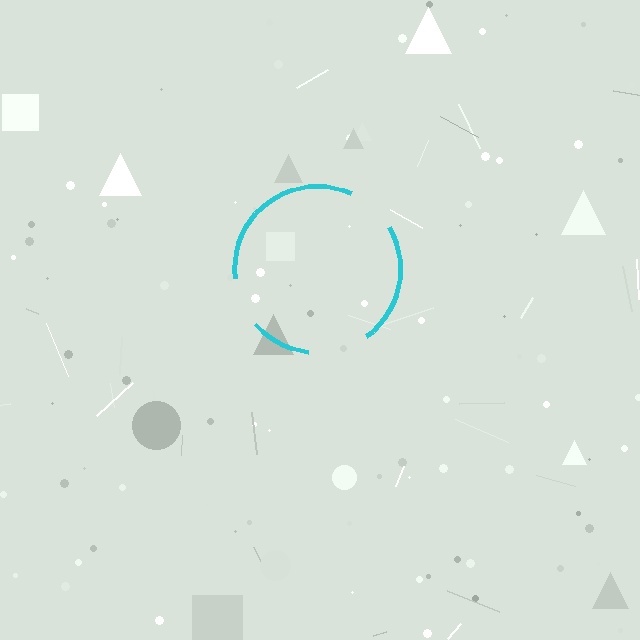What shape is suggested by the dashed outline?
The dashed outline suggests a circle.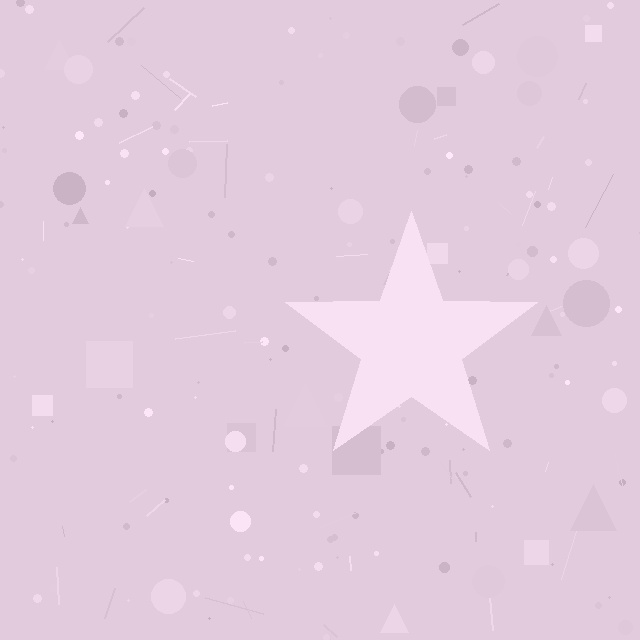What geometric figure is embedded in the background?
A star is embedded in the background.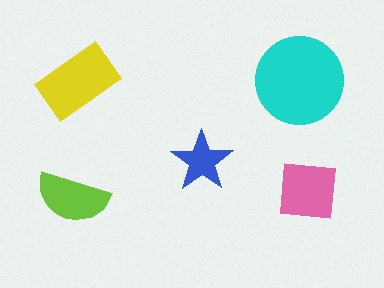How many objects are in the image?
There are 5 objects in the image.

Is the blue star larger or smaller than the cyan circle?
Smaller.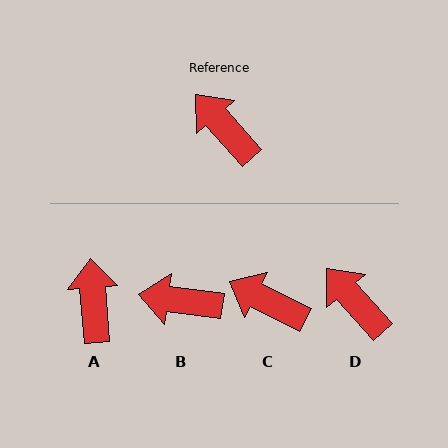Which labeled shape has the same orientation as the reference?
D.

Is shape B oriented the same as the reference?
No, it is off by about 41 degrees.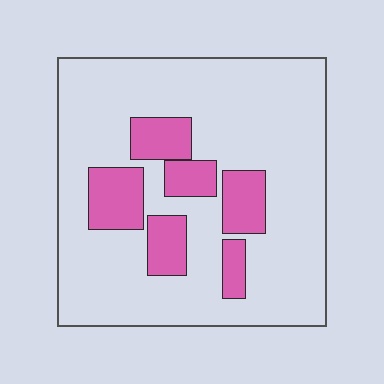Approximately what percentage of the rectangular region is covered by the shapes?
Approximately 20%.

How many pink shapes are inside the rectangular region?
6.